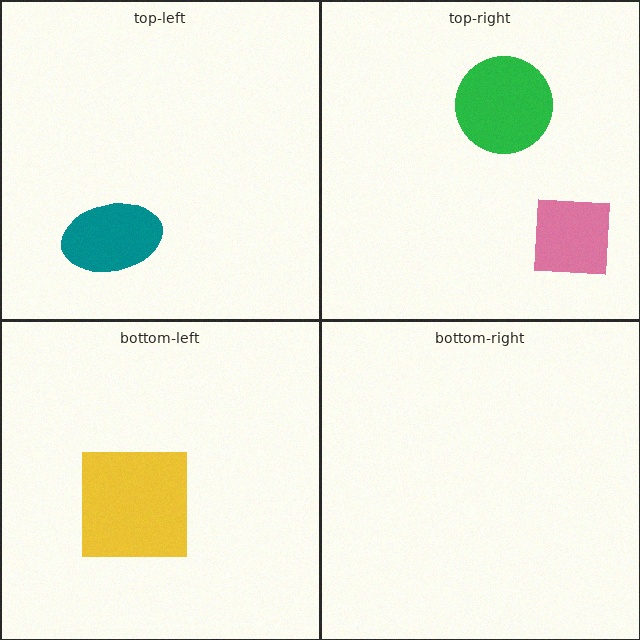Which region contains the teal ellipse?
The top-left region.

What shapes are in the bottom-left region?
The yellow square.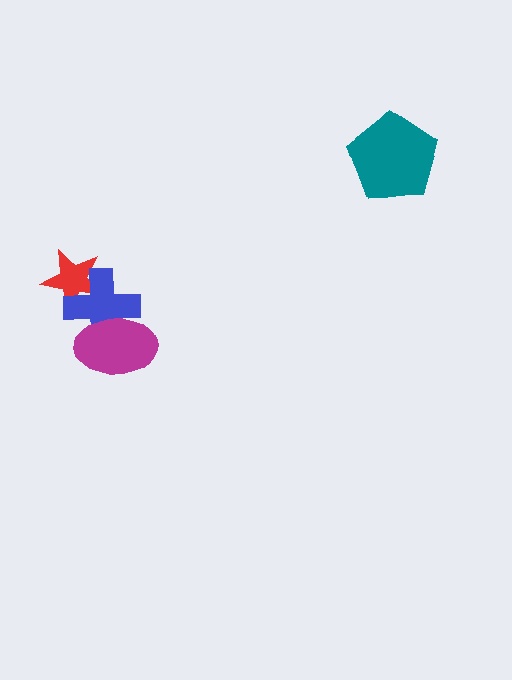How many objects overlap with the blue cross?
2 objects overlap with the blue cross.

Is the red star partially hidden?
Yes, it is partially covered by another shape.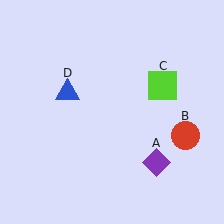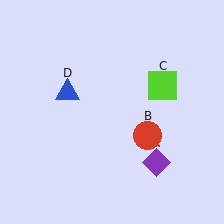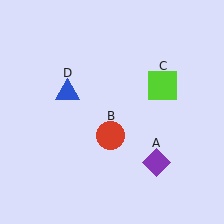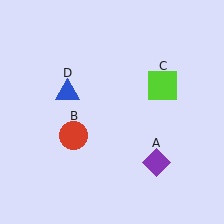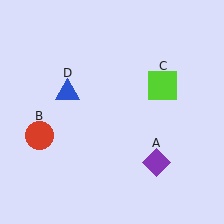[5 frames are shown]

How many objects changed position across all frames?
1 object changed position: red circle (object B).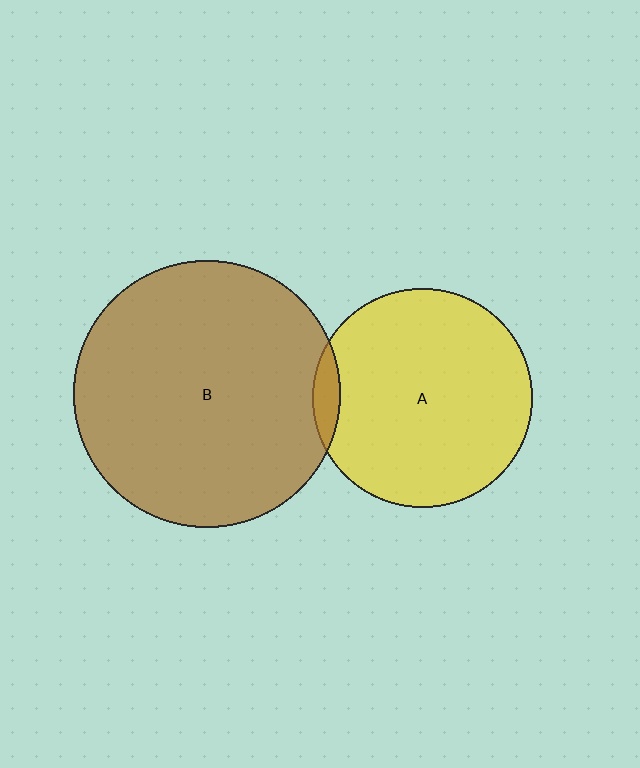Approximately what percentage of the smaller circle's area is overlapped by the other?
Approximately 5%.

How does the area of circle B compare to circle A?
Approximately 1.5 times.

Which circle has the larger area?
Circle B (brown).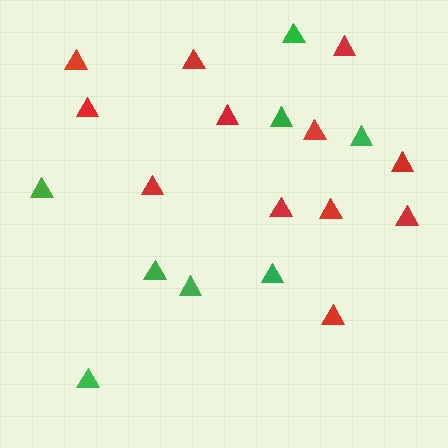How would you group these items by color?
There are 2 groups: one group of red triangles (12) and one group of green triangles (8).